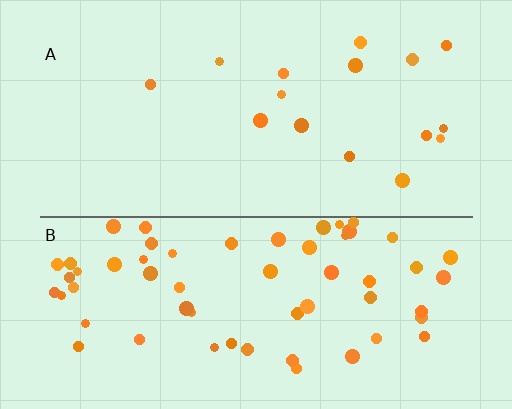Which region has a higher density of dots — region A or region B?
B (the bottom).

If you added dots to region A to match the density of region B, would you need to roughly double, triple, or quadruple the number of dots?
Approximately quadruple.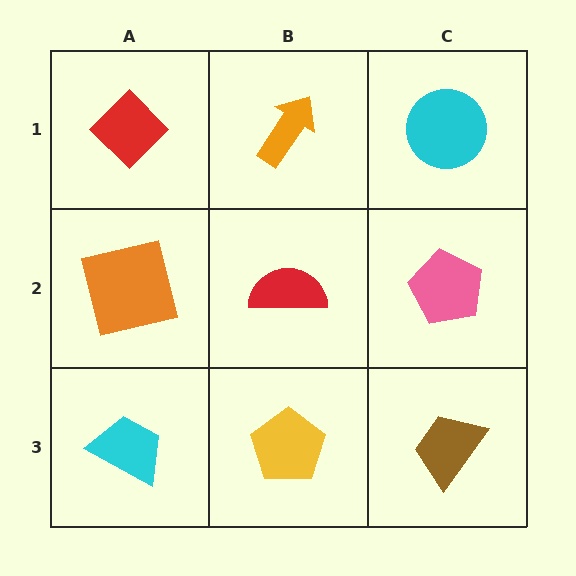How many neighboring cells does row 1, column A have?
2.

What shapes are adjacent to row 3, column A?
An orange square (row 2, column A), a yellow pentagon (row 3, column B).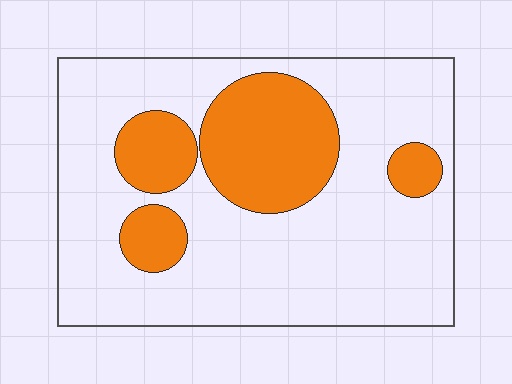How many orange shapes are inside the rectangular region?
4.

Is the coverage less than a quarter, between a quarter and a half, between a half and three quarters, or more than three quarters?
Between a quarter and a half.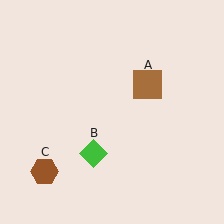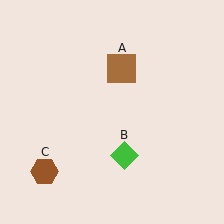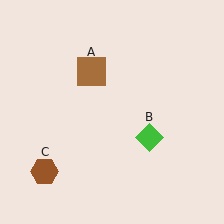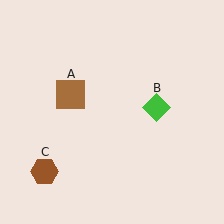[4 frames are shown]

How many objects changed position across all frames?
2 objects changed position: brown square (object A), green diamond (object B).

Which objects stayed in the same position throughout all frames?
Brown hexagon (object C) remained stationary.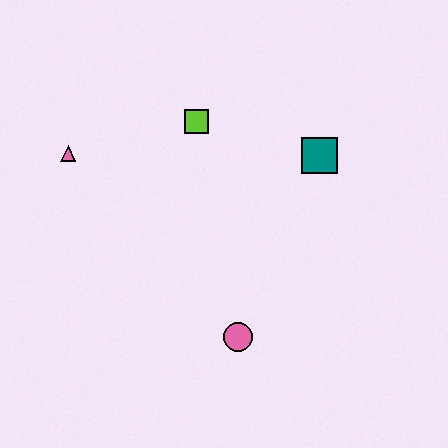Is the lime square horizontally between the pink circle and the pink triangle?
Yes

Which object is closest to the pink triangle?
The lime square is closest to the pink triangle.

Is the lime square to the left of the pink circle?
Yes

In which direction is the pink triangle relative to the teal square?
The pink triangle is to the left of the teal square.